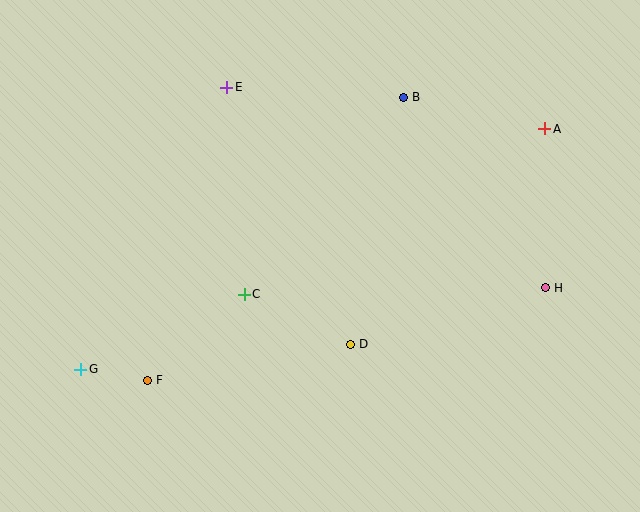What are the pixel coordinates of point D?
Point D is at (351, 344).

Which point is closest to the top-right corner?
Point A is closest to the top-right corner.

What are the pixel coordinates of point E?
Point E is at (227, 87).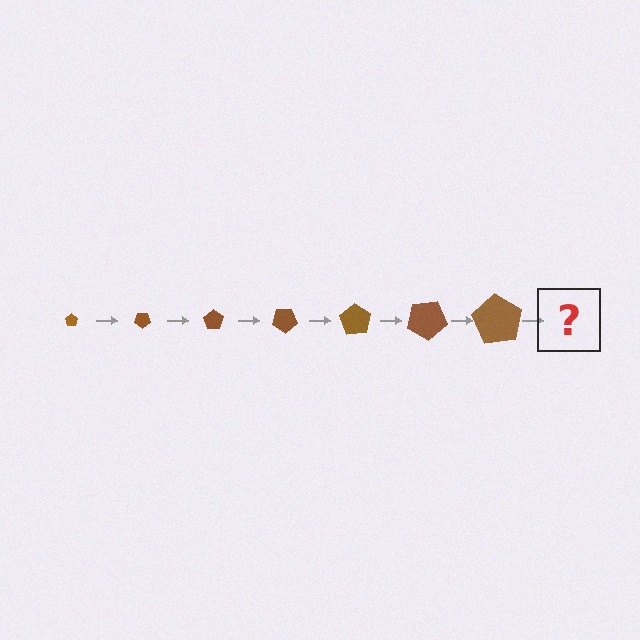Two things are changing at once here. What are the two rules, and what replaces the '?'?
The two rules are that the pentagon grows larger each step and it rotates 35 degrees each step. The '?' should be a pentagon, larger than the previous one and rotated 245 degrees from the start.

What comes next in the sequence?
The next element should be a pentagon, larger than the previous one and rotated 245 degrees from the start.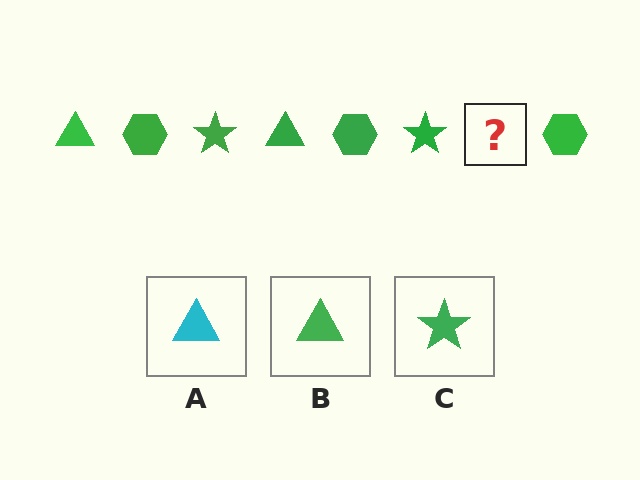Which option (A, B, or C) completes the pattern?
B.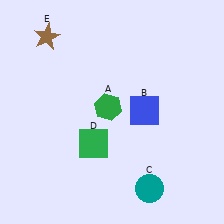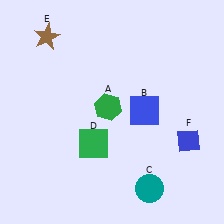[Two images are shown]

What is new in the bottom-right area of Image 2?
A blue diamond (F) was added in the bottom-right area of Image 2.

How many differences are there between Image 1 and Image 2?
There is 1 difference between the two images.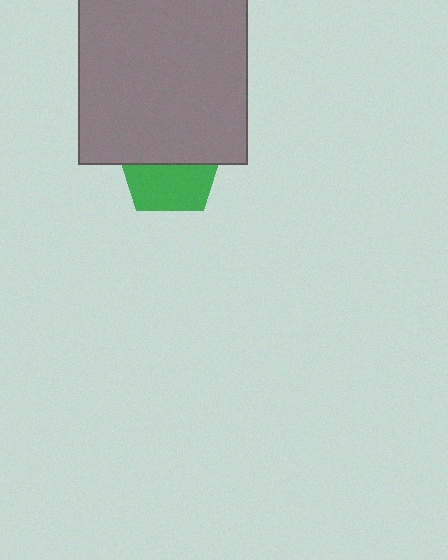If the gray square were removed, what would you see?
You would see the complete green pentagon.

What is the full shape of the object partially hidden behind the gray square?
The partially hidden object is a green pentagon.